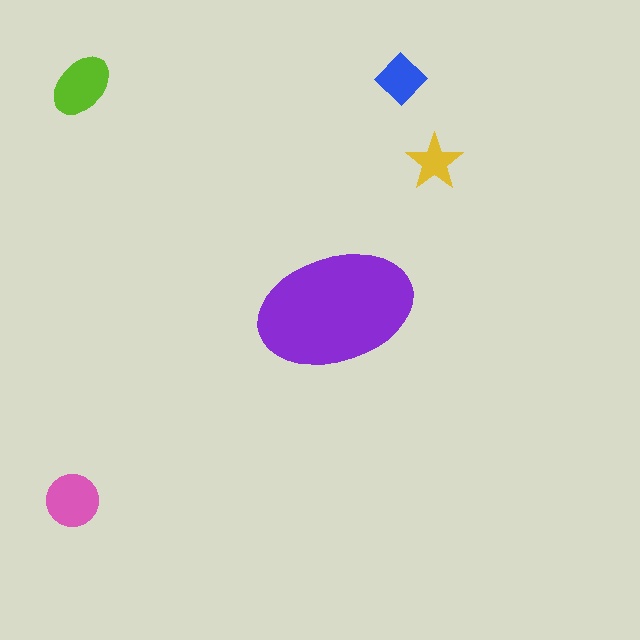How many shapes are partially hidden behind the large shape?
0 shapes are partially hidden.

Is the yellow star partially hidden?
No, the yellow star is fully visible.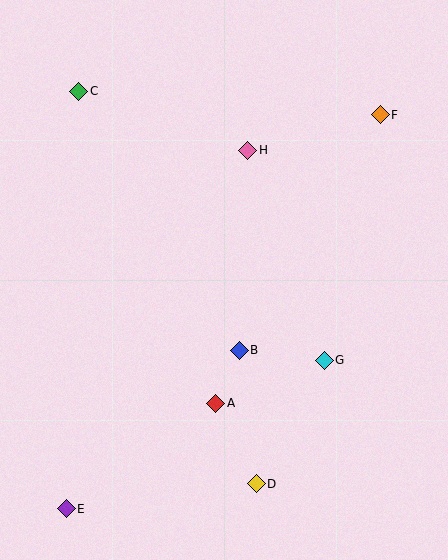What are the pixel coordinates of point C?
Point C is at (79, 91).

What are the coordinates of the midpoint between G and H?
The midpoint between G and H is at (286, 255).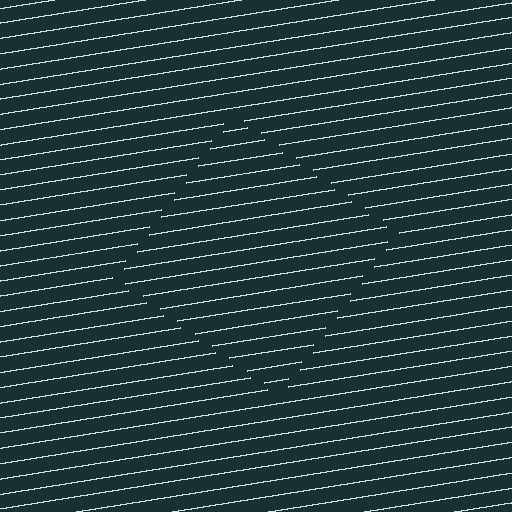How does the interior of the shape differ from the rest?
The interior of the shape contains the same grating, shifted by half a period — the contour is defined by the phase discontinuity where line-ends from the inner and outer gratings abut.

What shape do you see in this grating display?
An illusory square. The interior of the shape contains the same grating, shifted by half a period — the contour is defined by the phase discontinuity where line-ends from the inner and outer gratings abut.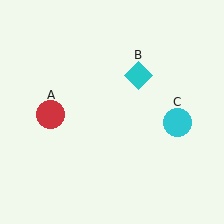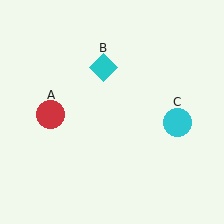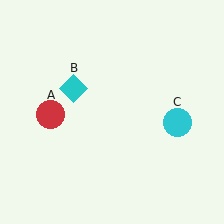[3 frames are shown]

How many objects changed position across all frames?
1 object changed position: cyan diamond (object B).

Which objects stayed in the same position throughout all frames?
Red circle (object A) and cyan circle (object C) remained stationary.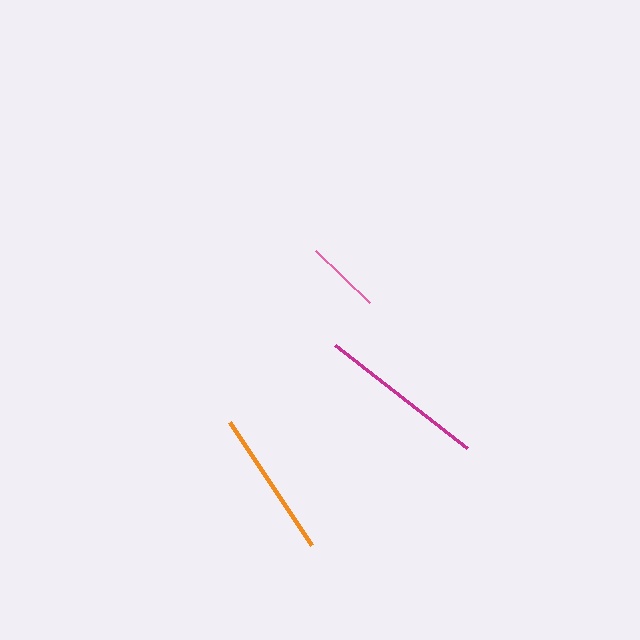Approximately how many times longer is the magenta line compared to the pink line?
The magenta line is approximately 2.3 times the length of the pink line.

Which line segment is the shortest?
The pink line is the shortest at approximately 74 pixels.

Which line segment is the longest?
The magenta line is the longest at approximately 168 pixels.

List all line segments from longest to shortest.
From longest to shortest: magenta, orange, pink.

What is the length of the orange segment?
The orange segment is approximately 148 pixels long.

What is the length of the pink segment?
The pink segment is approximately 74 pixels long.